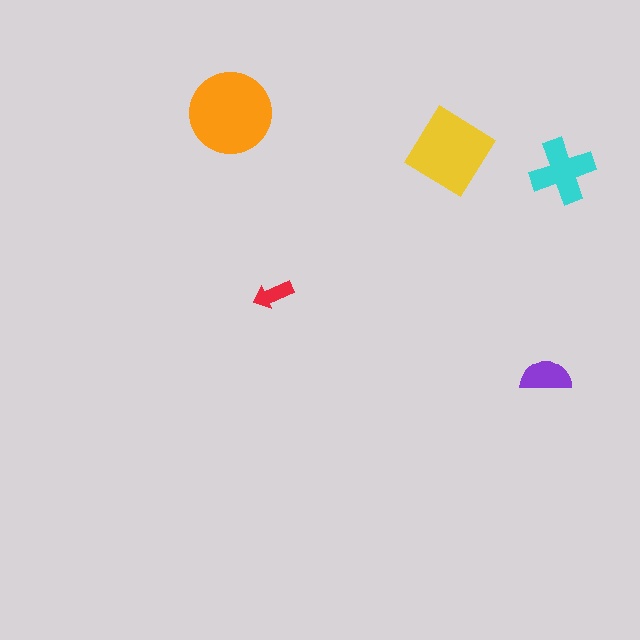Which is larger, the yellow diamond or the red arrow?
The yellow diamond.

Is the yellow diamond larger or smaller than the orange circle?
Smaller.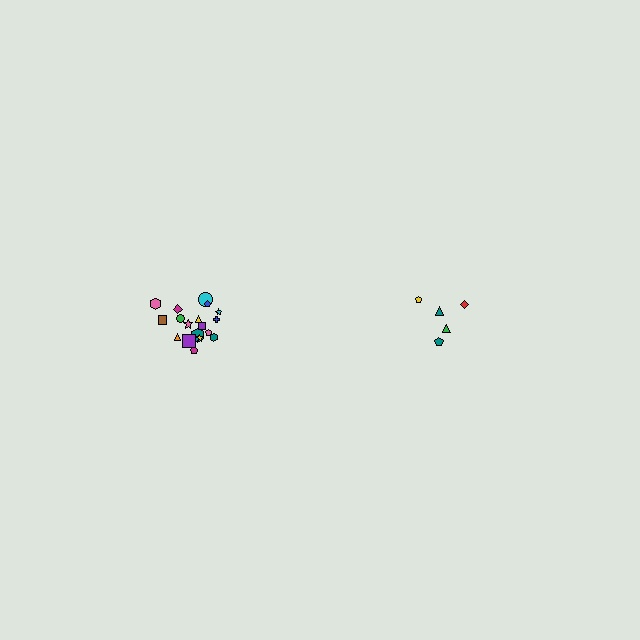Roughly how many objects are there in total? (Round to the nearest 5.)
Roughly 25 objects in total.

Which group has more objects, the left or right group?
The left group.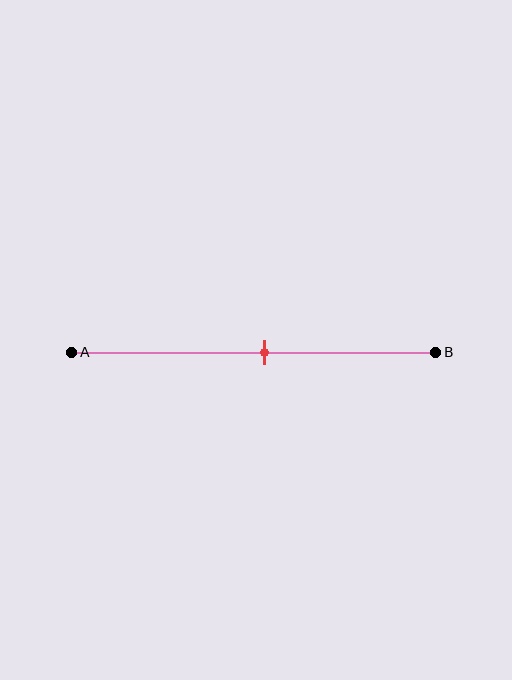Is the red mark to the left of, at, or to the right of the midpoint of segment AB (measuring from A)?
The red mark is to the right of the midpoint of segment AB.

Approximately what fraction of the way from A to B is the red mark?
The red mark is approximately 55% of the way from A to B.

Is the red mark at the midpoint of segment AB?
No, the mark is at about 55% from A, not at the 50% midpoint.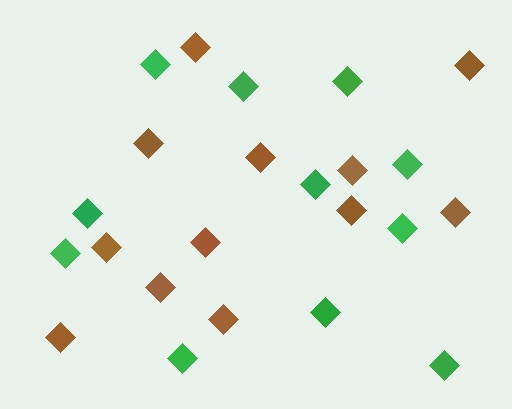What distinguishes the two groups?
There are 2 groups: one group of brown diamonds (12) and one group of green diamonds (11).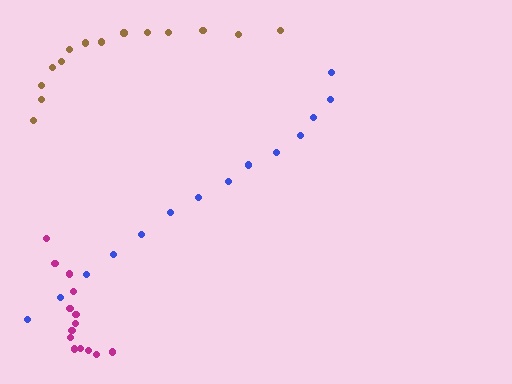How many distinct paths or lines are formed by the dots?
There are 3 distinct paths.